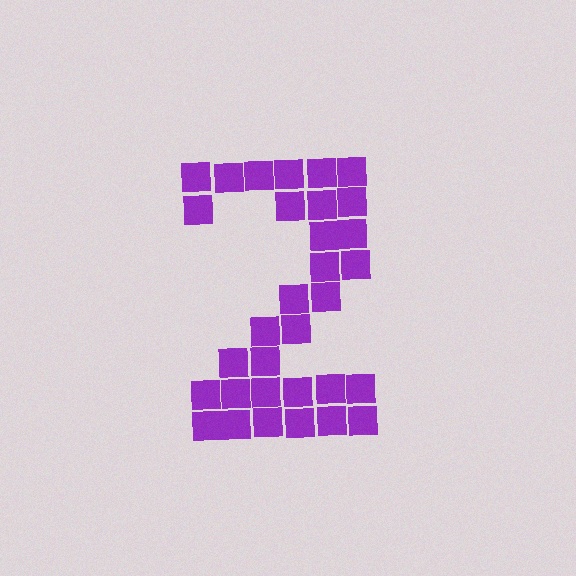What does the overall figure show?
The overall figure shows the digit 2.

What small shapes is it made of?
It is made of small squares.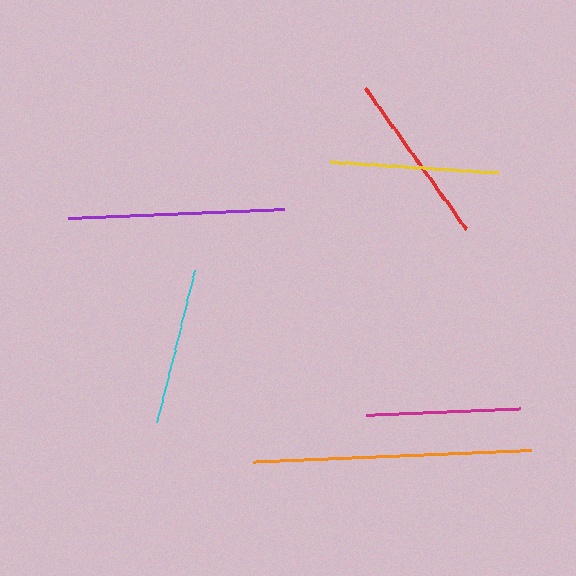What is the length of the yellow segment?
The yellow segment is approximately 168 pixels long.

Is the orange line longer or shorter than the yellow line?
The orange line is longer than the yellow line.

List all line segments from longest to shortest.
From longest to shortest: orange, purple, red, yellow, cyan, magenta.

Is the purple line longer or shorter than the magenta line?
The purple line is longer than the magenta line.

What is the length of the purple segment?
The purple segment is approximately 216 pixels long.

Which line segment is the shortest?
The magenta line is the shortest at approximately 155 pixels.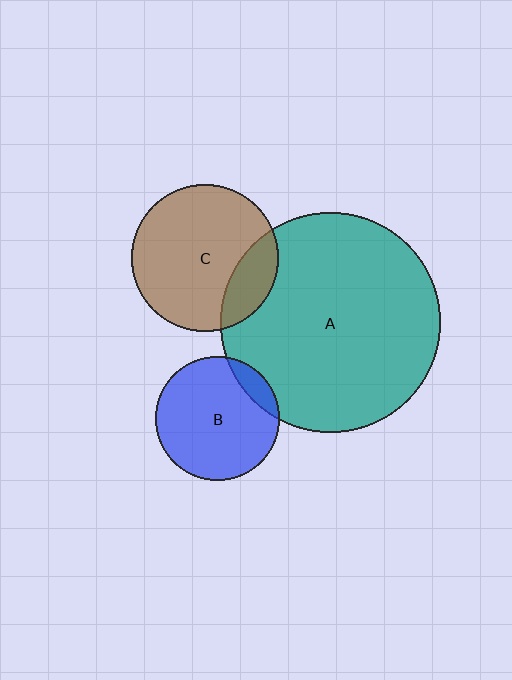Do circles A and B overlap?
Yes.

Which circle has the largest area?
Circle A (teal).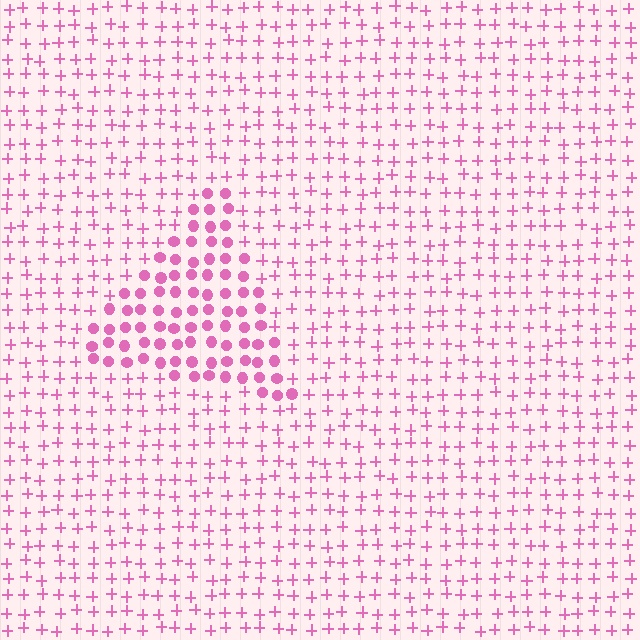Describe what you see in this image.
The image is filled with small pink elements arranged in a uniform grid. A triangle-shaped region contains circles, while the surrounding area contains plus signs. The boundary is defined purely by the change in element shape.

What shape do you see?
I see a triangle.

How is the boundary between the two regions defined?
The boundary is defined by a change in element shape: circles inside vs. plus signs outside. All elements share the same color and spacing.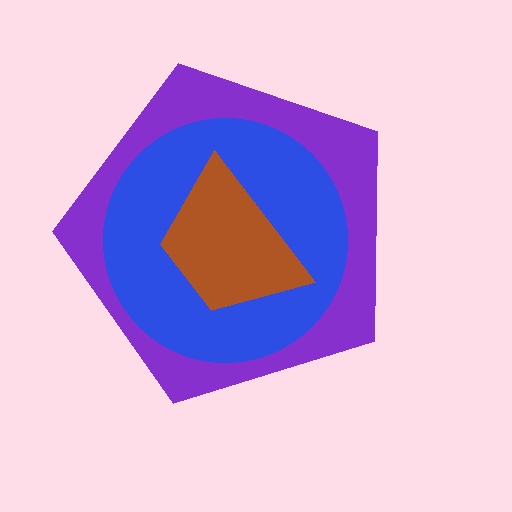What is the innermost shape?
The brown trapezoid.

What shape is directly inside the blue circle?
The brown trapezoid.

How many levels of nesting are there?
3.